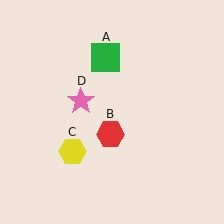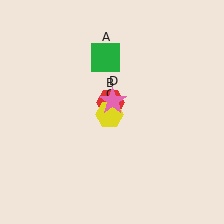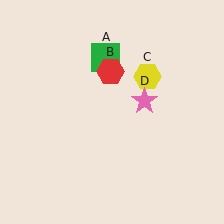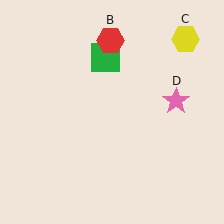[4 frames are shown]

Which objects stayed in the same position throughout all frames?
Green square (object A) remained stationary.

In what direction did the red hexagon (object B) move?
The red hexagon (object B) moved up.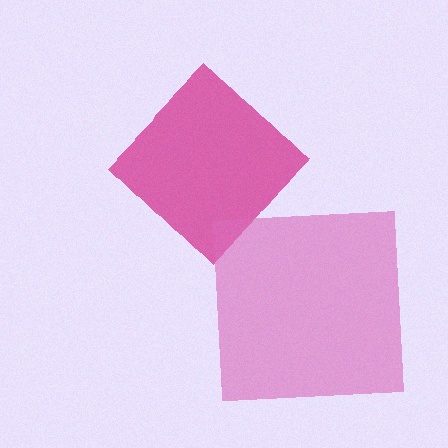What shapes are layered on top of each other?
The layered shapes are: a magenta diamond, a pink square.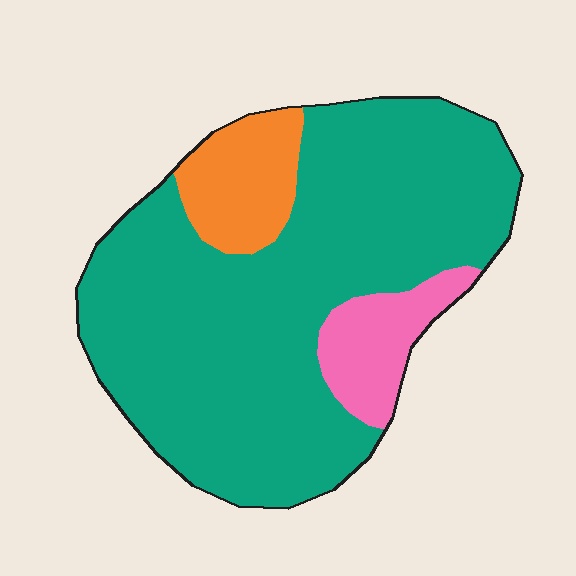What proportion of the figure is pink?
Pink takes up about one tenth (1/10) of the figure.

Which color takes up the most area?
Teal, at roughly 80%.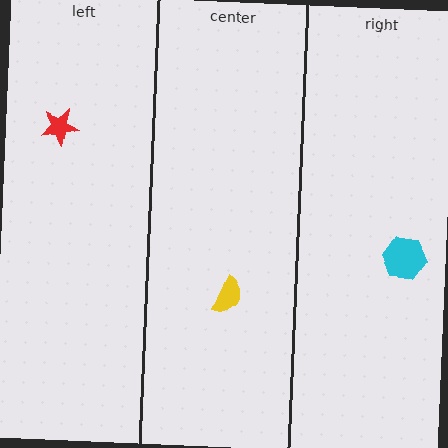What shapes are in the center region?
The yellow semicircle.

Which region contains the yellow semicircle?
The center region.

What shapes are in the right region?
The cyan hexagon.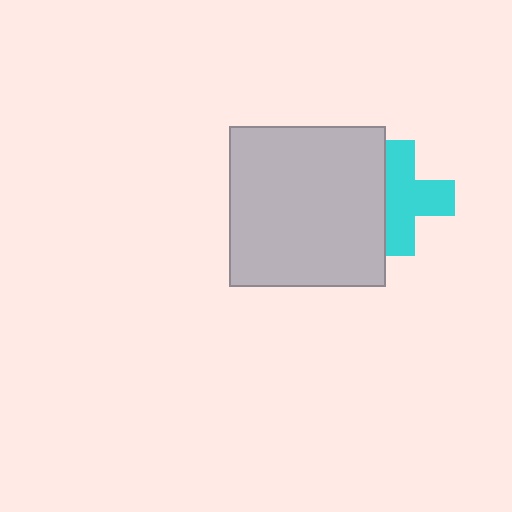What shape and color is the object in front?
The object in front is a light gray rectangle.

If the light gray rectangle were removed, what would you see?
You would see the complete cyan cross.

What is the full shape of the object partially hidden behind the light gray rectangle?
The partially hidden object is a cyan cross.